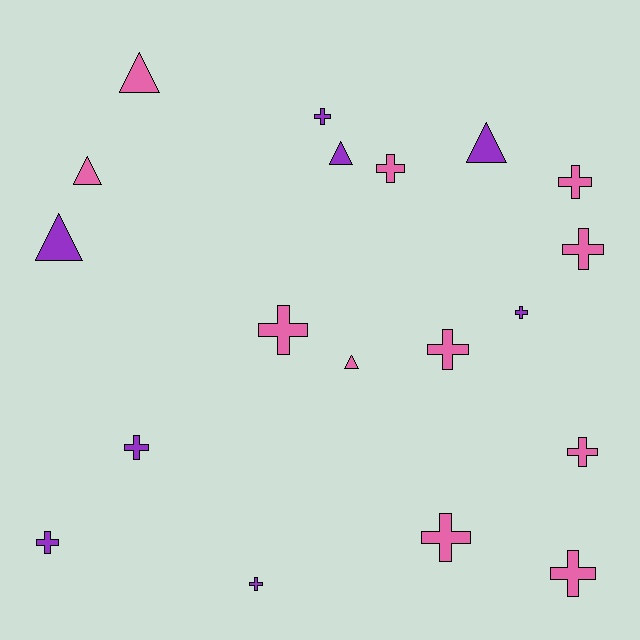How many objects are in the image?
There are 19 objects.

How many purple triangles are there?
There are 3 purple triangles.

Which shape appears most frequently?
Cross, with 13 objects.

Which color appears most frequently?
Pink, with 11 objects.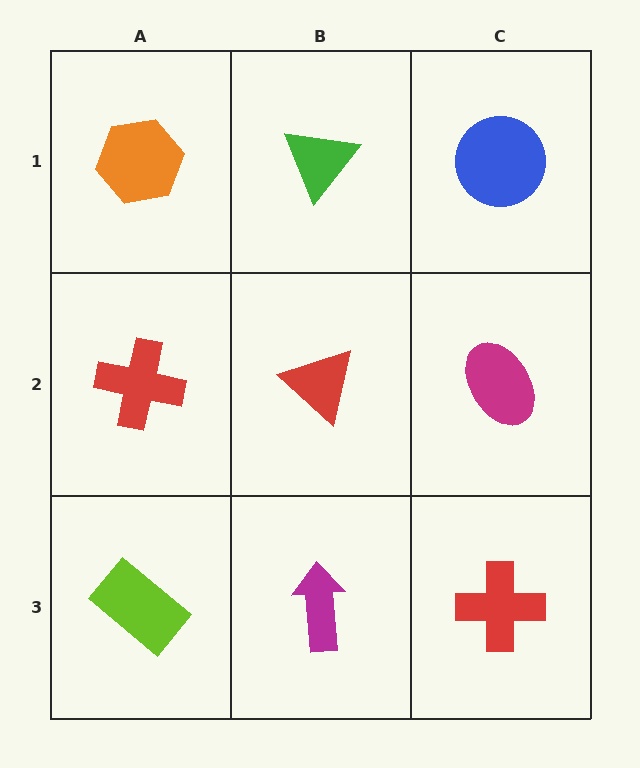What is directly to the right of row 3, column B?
A red cross.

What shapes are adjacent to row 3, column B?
A red triangle (row 2, column B), a lime rectangle (row 3, column A), a red cross (row 3, column C).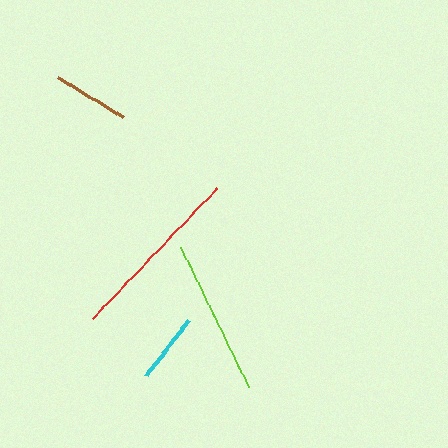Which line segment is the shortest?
The cyan line is the shortest at approximately 69 pixels.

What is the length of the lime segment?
The lime segment is approximately 156 pixels long.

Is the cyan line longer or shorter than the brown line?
The brown line is longer than the cyan line.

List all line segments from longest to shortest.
From longest to shortest: red, lime, brown, cyan.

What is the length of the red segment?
The red segment is approximately 181 pixels long.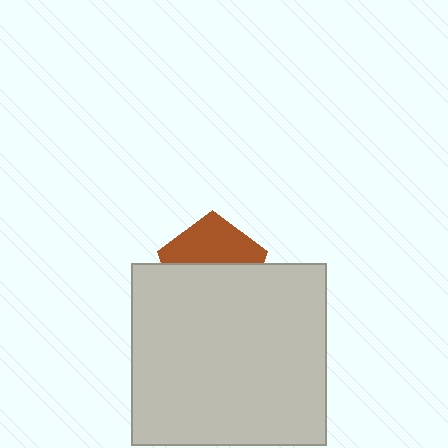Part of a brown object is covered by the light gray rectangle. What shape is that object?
It is a pentagon.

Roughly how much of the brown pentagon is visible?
A small part of it is visible (roughly 44%).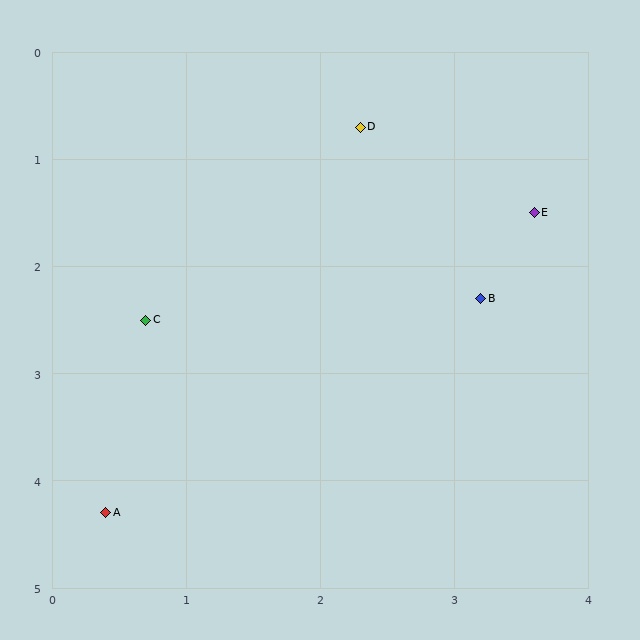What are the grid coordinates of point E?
Point E is at approximately (3.6, 1.5).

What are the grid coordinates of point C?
Point C is at approximately (0.7, 2.5).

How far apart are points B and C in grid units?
Points B and C are about 2.5 grid units apart.